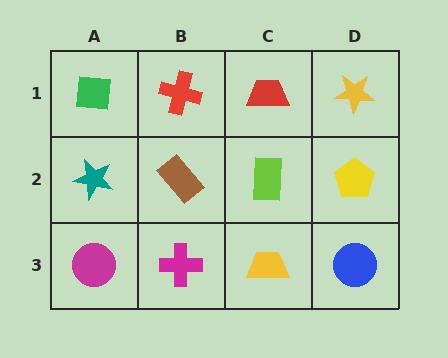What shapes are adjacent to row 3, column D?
A yellow pentagon (row 2, column D), a yellow trapezoid (row 3, column C).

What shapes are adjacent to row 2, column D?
A yellow star (row 1, column D), a blue circle (row 3, column D), a lime rectangle (row 2, column C).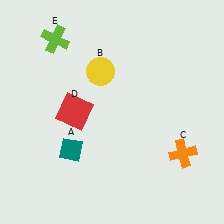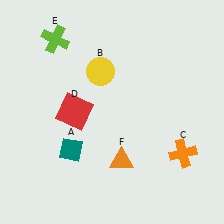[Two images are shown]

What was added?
An orange triangle (F) was added in Image 2.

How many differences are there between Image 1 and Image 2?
There is 1 difference between the two images.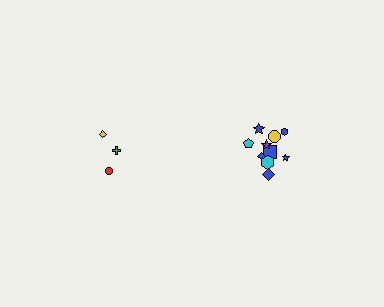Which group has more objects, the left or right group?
The right group.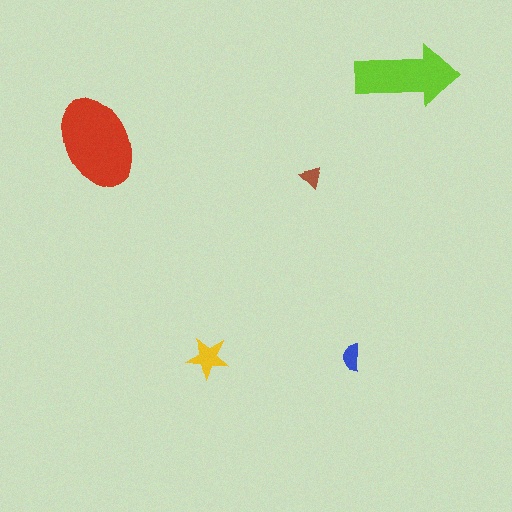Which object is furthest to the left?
The red ellipse is leftmost.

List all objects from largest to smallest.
The red ellipse, the lime arrow, the yellow star, the blue semicircle, the brown triangle.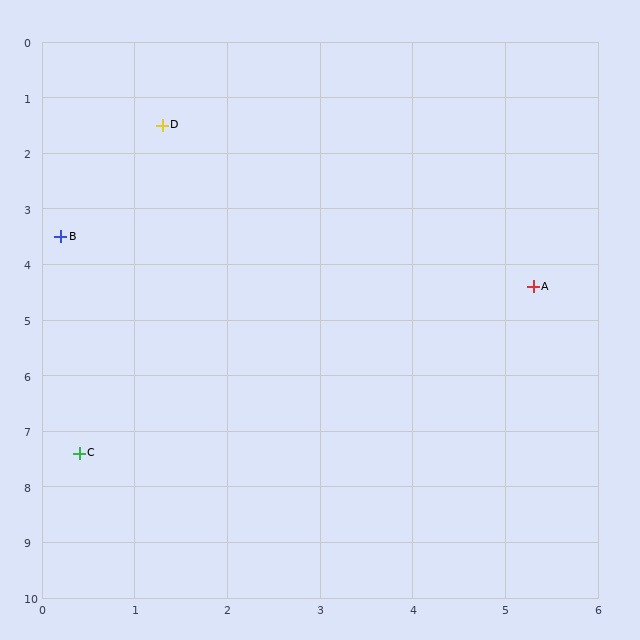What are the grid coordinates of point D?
Point D is at approximately (1.3, 1.5).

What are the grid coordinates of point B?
Point B is at approximately (0.2, 3.5).